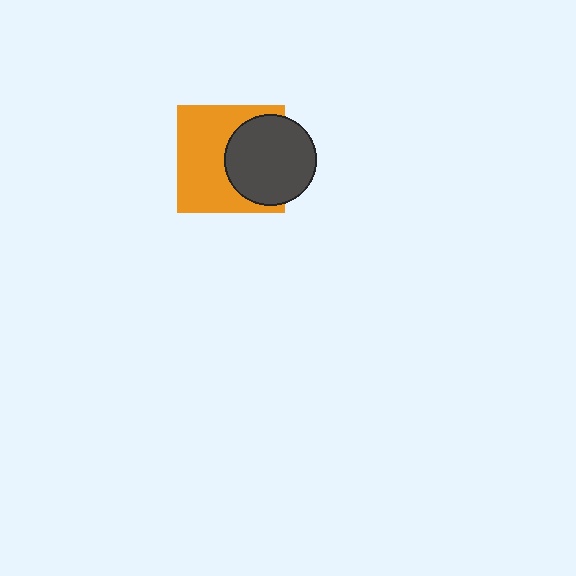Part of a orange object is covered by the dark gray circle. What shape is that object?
It is a square.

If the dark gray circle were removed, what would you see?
You would see the complete orange square.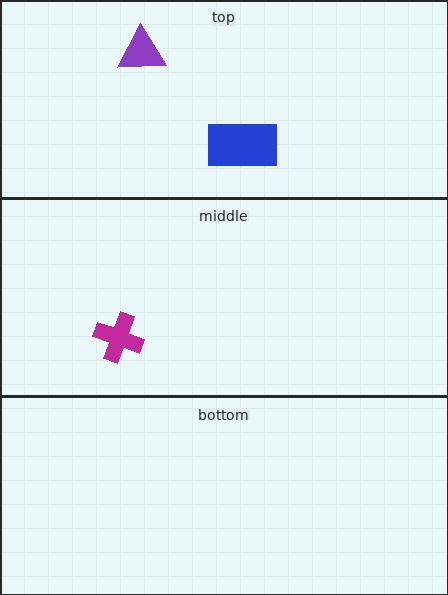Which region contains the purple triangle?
The top region.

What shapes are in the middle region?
The magenta cross.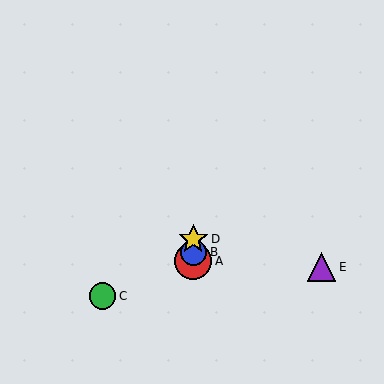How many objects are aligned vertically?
3 objects (A, B, D) are aligned vertically.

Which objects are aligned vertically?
Objects A, B, D are aligned vertically.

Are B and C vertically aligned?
No, B is at x≈193 and C is at x≈103.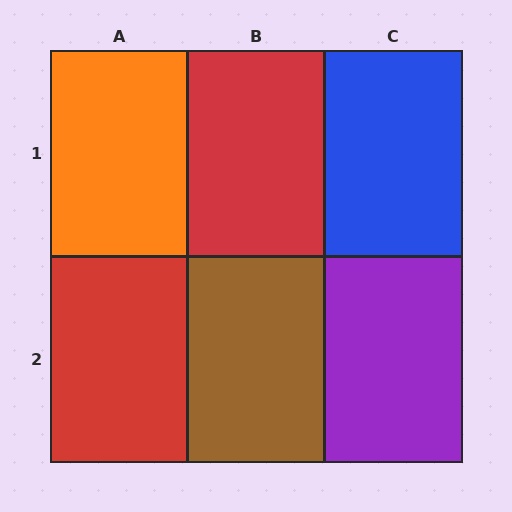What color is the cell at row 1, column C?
Blue.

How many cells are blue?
1 cell is blue.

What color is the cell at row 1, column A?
Orange.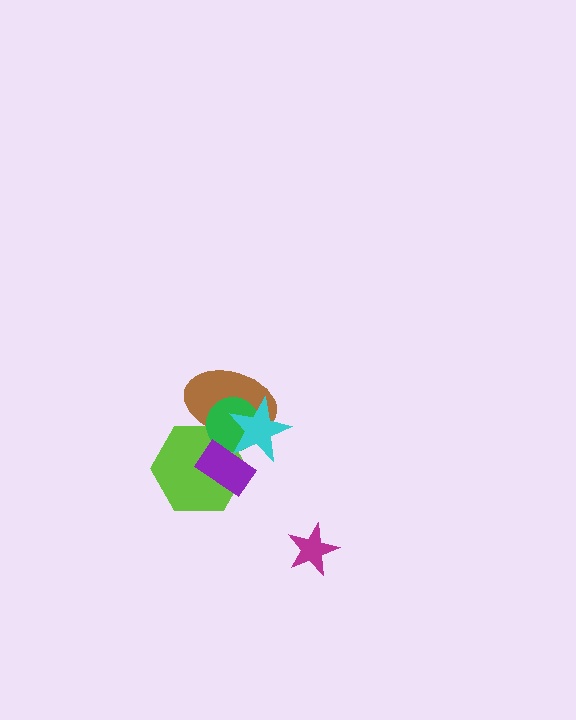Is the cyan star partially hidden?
No, no other shape covers it.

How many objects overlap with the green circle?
4 objects overlap with the green circle.